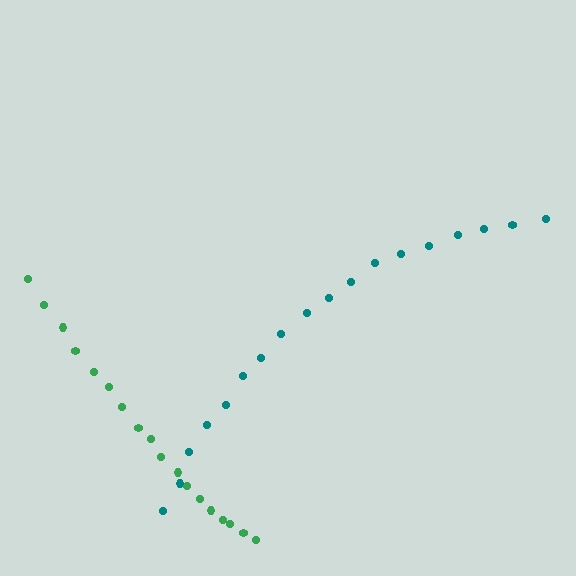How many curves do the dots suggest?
There are 2 distinct paths.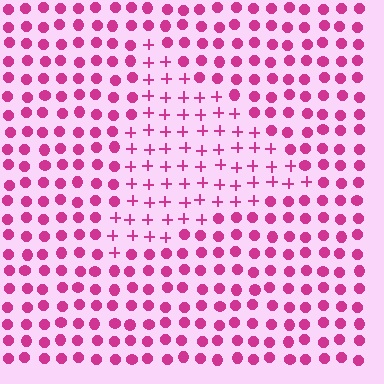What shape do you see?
I see a triangle.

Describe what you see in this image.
The image is filled with small magenta elements arranged in a uniform grid. A triangle-shaped region contains plus signs, while the surrounding area contains circles. The boundary is defined purely by the change in element shape.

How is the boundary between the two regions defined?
The boundary is defined by a change in element shape: plus signs inside vs. circles outside. All elements share the same color and spacing.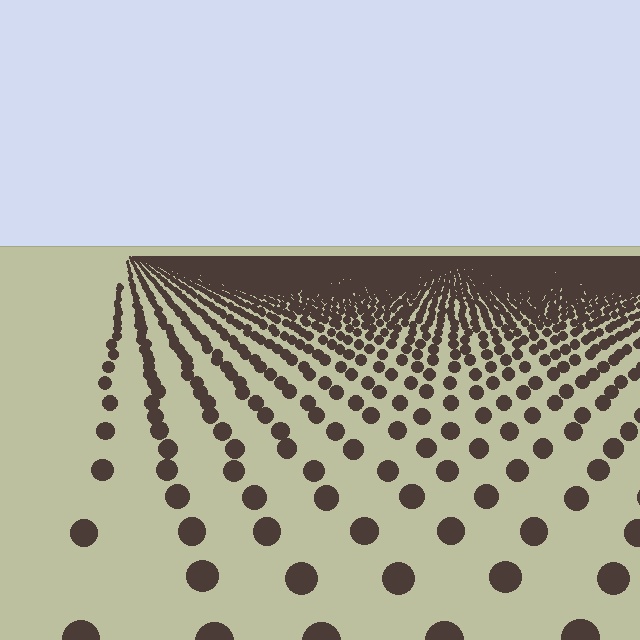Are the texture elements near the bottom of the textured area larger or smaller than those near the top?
Larger. Near the bottom, elements are closer to the viewer and appear at a bigger on-screen size.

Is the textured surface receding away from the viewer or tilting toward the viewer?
The surface is receding away from the viewer. Texture elements get smaller and denser toward the top.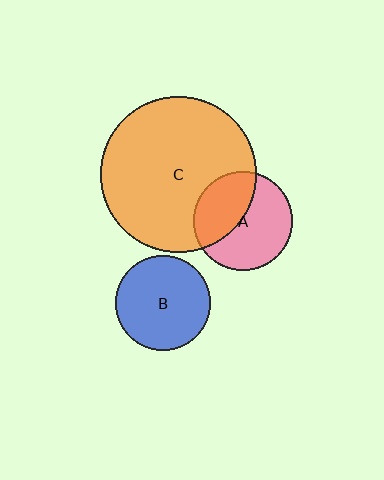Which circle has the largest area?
Circle C (orange).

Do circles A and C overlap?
Yes.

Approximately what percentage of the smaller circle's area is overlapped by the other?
Approximately 40%.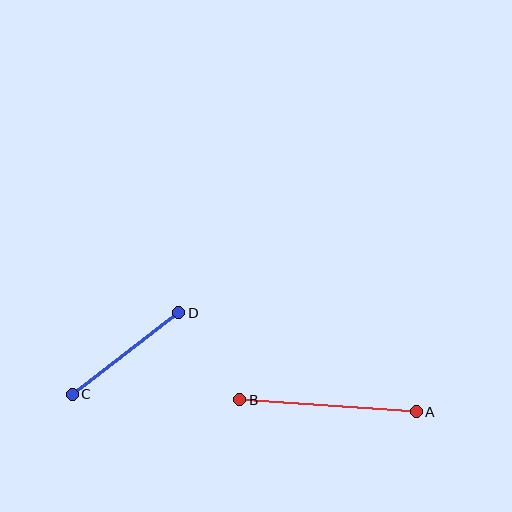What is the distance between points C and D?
The distance is approximately 134 pixels.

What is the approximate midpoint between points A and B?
The midpoint is at approximately (328, 406) pixels.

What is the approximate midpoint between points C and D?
The midpoint is at approximately (125, 354) pixels.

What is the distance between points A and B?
The distance is approximately 177 pixels.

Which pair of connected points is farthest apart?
Points A and B are farthest apart.